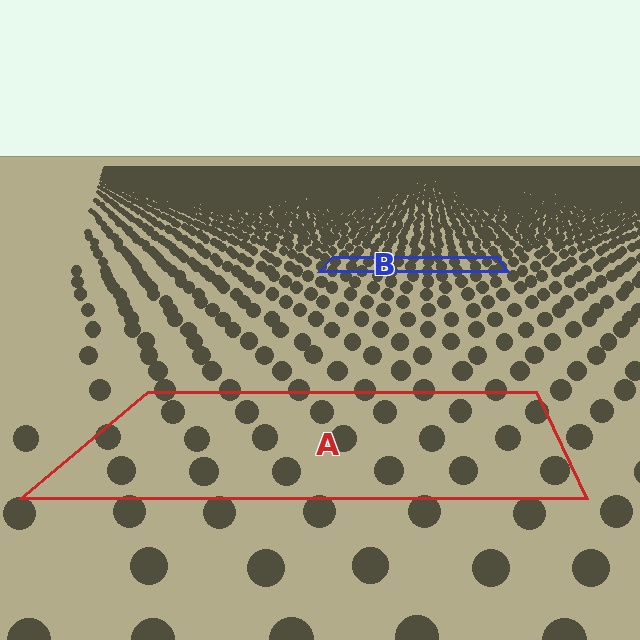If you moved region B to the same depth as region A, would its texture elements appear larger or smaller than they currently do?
They would appear larger. At a closer depth, the same texture elements are projected at a bigger on-screen size.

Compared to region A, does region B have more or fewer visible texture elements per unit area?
Region B has more texture elements per unit area — they are packed more densely because it is farther away.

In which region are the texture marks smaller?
The texture marks are smaller in region B, because it is farther away.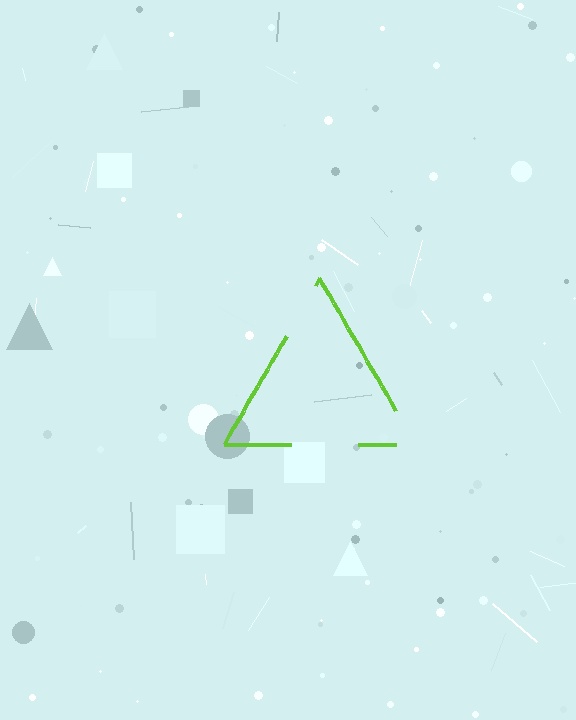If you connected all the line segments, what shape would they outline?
They would outline a triangle.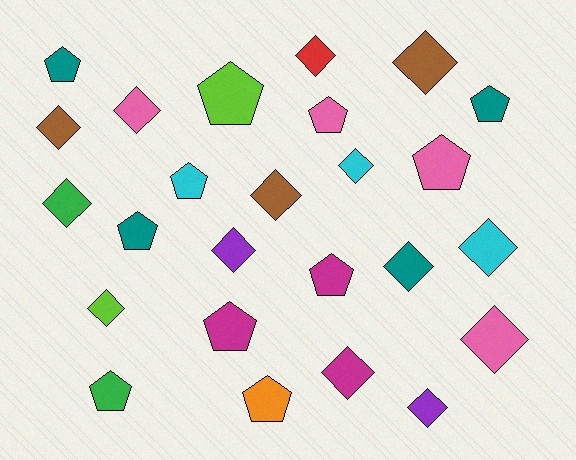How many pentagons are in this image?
There are 11 pentagons.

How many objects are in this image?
There are 25 objects.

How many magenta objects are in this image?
There are 3 magenta objects.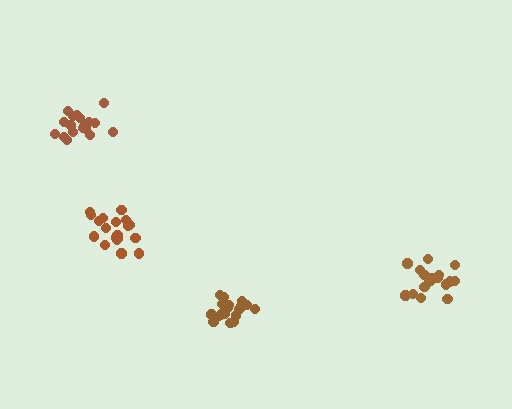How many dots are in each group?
Group 1: 19 dots, Group 2: 20 dots, Group 3: 20 dots, Group 4: 20 dots (79 total).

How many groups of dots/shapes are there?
There are 4 groups.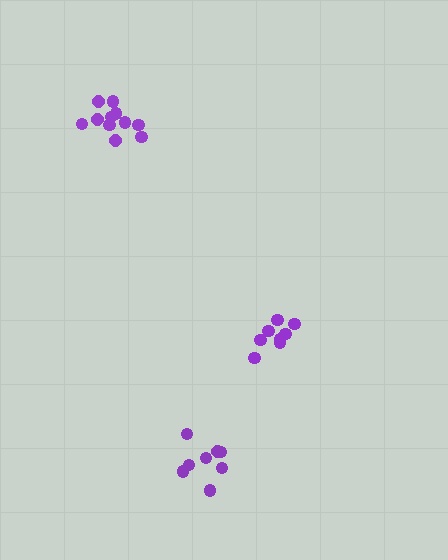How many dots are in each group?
Group 1: 8 dots, Group 2: 11 dots, Group 3: 8 dots (27 total).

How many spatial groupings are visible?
There are 3 spatial groupings.